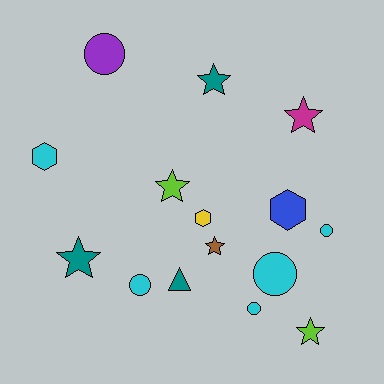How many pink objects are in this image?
There are no pink objects.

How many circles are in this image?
There are 5 circles.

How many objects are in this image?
There are 15 objects.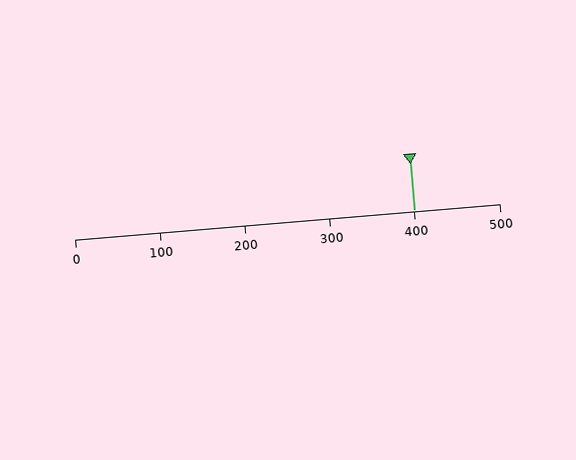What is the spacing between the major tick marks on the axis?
The major ticks are spaced 100 apart.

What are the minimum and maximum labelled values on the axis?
The axis runs from 0 to 500.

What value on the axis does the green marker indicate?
The marker indicates approximately 400.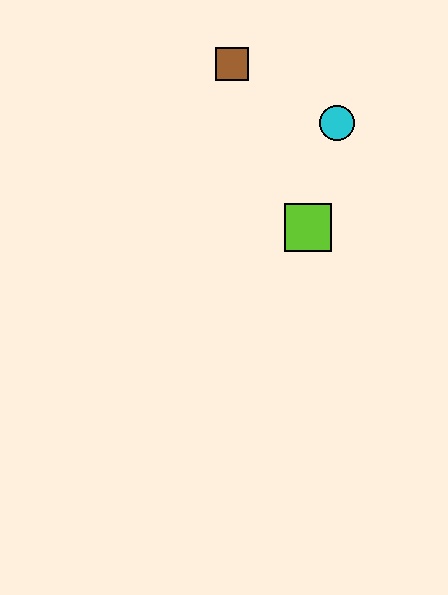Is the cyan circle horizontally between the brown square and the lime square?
No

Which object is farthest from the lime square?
The brown square is farthest from the lime square.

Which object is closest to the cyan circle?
The lime square is closest to the cyan circle.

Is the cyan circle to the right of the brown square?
Yes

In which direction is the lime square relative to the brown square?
The lime square is below the brown square.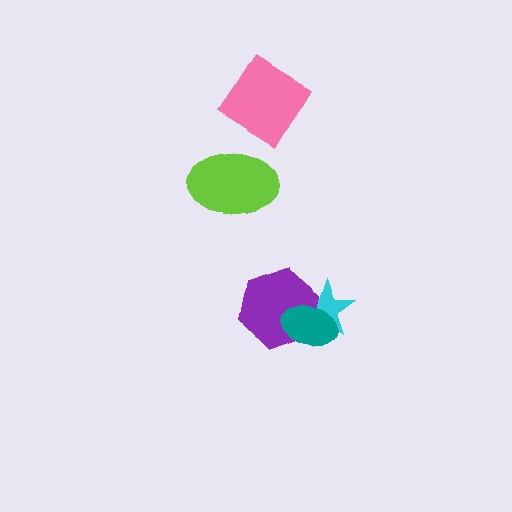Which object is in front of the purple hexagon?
The teal ellipse is in front of the purple hexagon.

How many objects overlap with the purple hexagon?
2 objects overlap with the purple hexagon.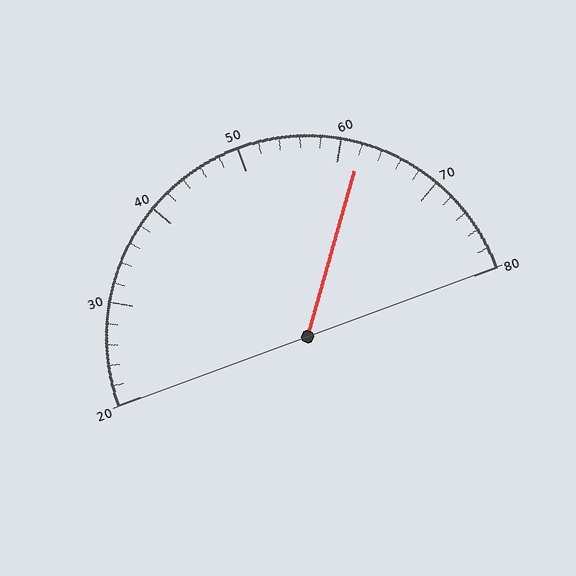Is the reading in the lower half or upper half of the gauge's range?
The reading is in the upper half of the range (20 to 80).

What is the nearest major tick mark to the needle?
The nearest major tick mark is 60.